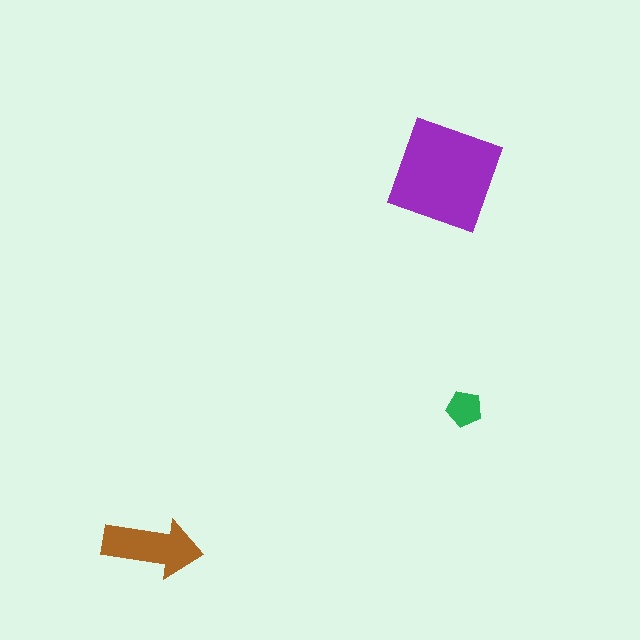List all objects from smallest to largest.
The green pentagon, the brown arrow, the purple square.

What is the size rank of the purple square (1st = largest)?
1st.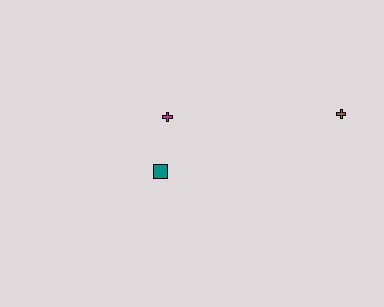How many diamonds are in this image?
There are no diamonds.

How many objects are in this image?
There are 3 objects.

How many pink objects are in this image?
There are no pink objects.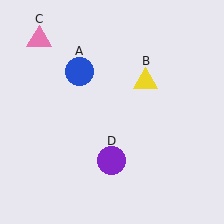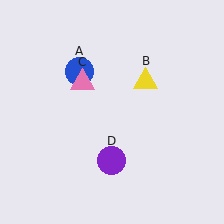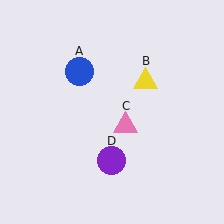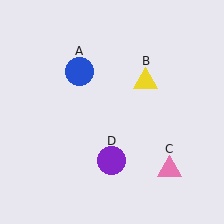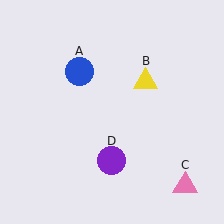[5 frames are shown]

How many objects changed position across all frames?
1 object changed position: pink triangle (object C).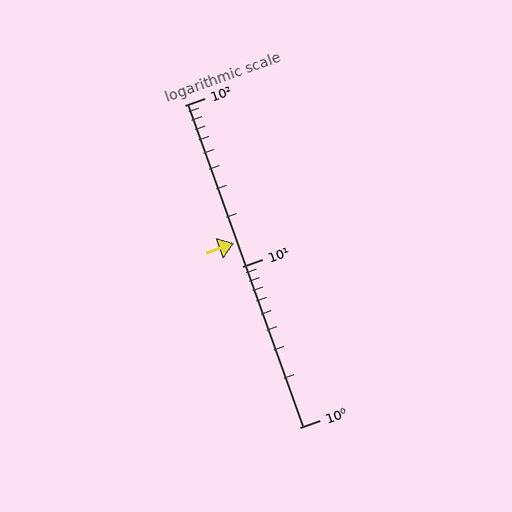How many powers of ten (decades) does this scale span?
The scale spans 2 decades, from 1 to 100.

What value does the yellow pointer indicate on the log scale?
The pointer indicates approximately 14.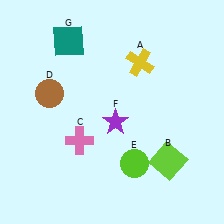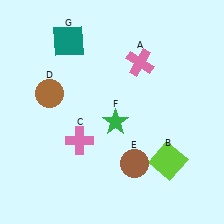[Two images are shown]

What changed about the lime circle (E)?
In Image 1, E is lime. In Image 2, it changed to brown.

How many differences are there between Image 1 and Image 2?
There are 3 differences between the two images.